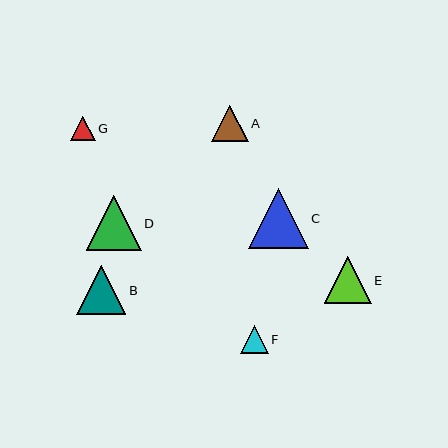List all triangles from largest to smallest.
From largest to smallest: C, D, B, E, A, F, G.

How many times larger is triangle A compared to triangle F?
Triangle A is approximately 1.3 times the size of triangle F.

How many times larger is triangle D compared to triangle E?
Triangle D is approximately 1.2 times the size of triangle E.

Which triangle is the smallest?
Triangle G is the smallest with a size of approximately 25 pixels.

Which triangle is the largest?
Triangle C is the largest with a size of approximately 60 pixels.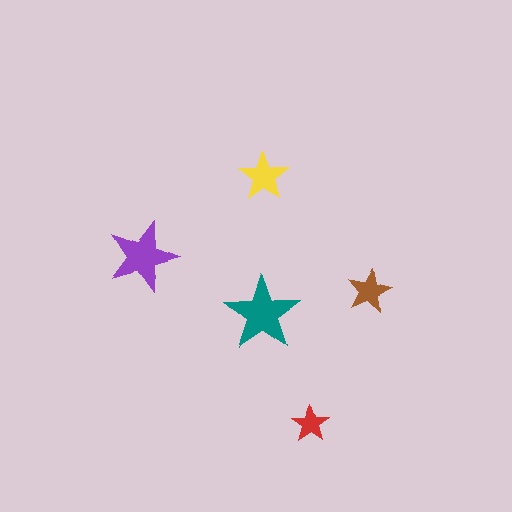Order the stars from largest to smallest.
the teal one, the purple one, the yellow one, the brown one, the red one.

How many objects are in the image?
There are 5 objects in the image.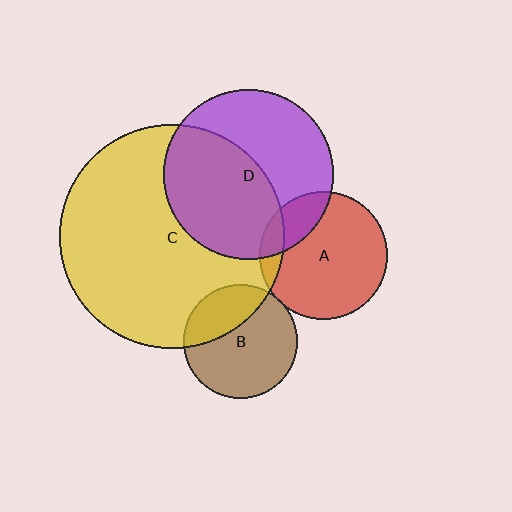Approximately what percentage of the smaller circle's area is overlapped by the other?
Approximately 10%.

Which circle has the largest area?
Circle C (yellow).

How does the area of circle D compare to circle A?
Approximately 1.8 times.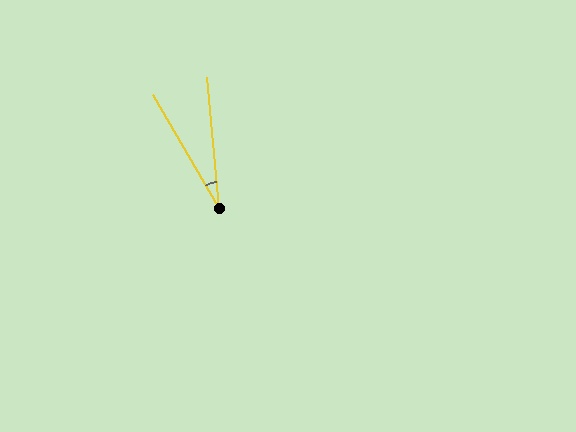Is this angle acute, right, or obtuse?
It is acute.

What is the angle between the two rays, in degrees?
Approximately 25 degrees.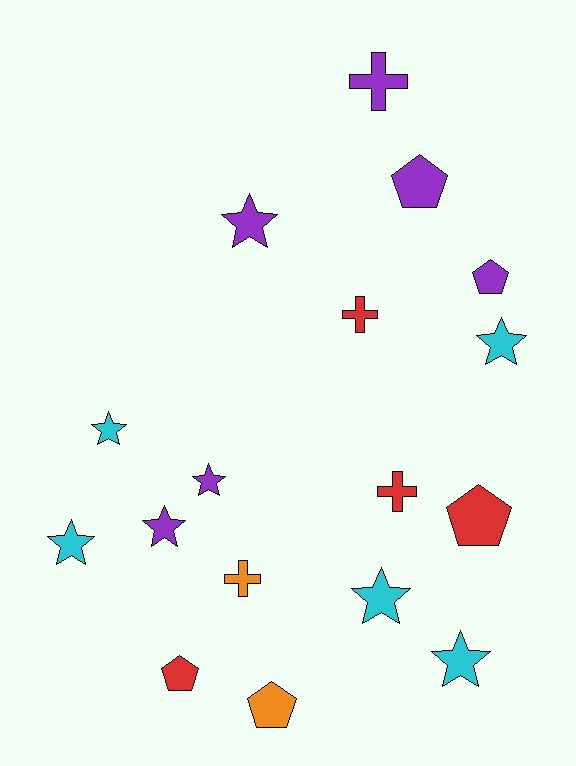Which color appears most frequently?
Purple, with 6 objects.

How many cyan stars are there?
There are 5 cyan stars.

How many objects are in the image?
There are 17 objects.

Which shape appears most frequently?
Star, with 8 objects.